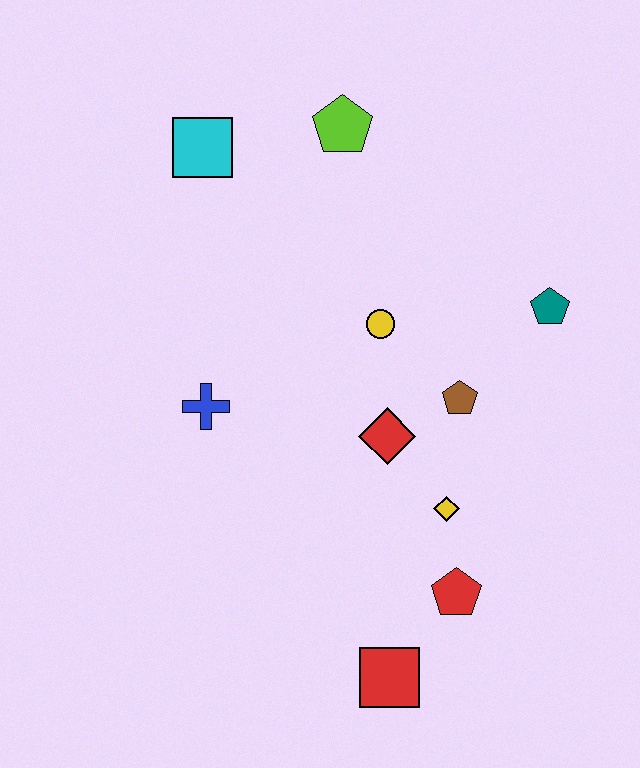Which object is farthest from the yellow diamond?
The cyan square is farthest from the yellow diamond.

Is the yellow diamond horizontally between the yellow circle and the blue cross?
No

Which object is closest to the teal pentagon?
The brown pentagon is closest to the teal pentagon.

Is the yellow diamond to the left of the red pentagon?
Yes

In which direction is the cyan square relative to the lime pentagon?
The cyan square is to the left of the lime pentagon.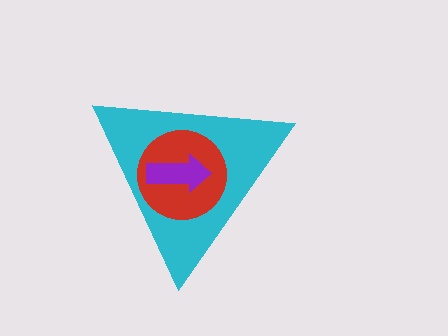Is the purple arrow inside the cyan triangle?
Yes.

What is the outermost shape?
The cyan triangle.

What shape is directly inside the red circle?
The purple arrow.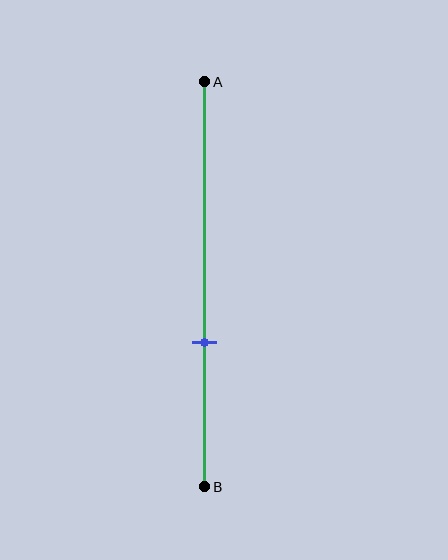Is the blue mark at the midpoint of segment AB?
No, the mark is at about 65% from A, not at the 50% midpoint.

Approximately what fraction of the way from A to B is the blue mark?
The blue mark is approximately 65% of the way from A to B.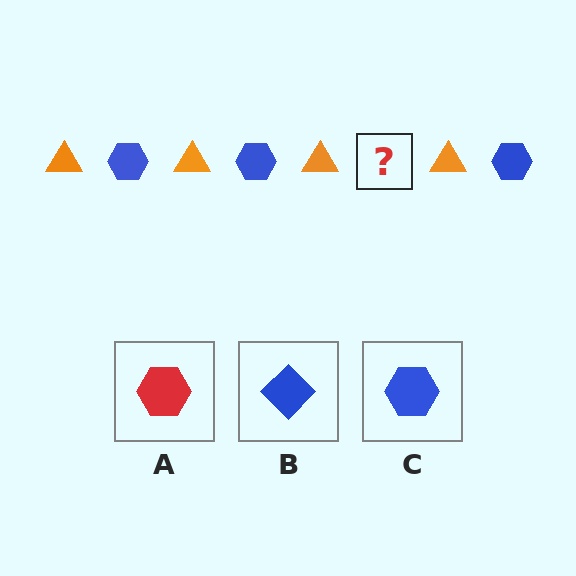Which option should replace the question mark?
Option C.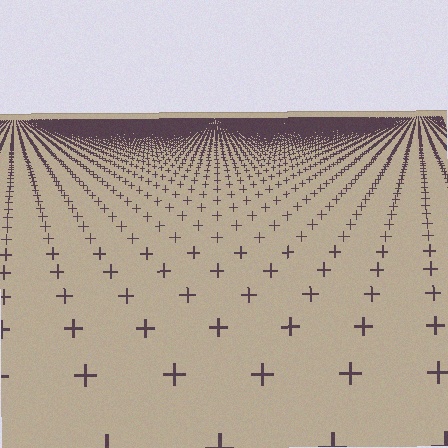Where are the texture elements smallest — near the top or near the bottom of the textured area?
Near the top.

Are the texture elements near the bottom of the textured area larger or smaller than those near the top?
Larger. Near the bottom, elements are closer to the viewer and appear at a bigger on-screen size.